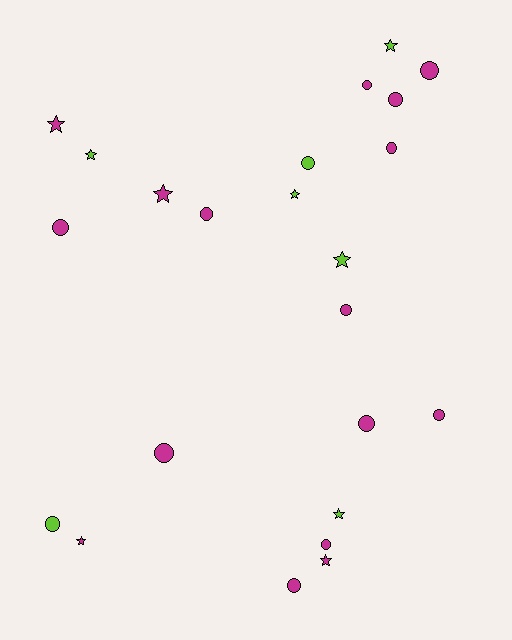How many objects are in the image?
There are 23 objects.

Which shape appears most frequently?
Circle, with 14 objects.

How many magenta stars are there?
There are 4 magenta stars.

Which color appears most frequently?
Magenta, with 16 objects.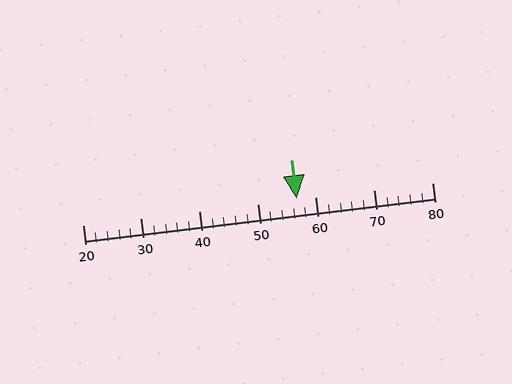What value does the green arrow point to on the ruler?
The green arrow points to approximately 57.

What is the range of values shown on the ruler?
The ruler shows values from 20 to 80.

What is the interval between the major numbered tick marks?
The major tick marks are spaced 10 units apart.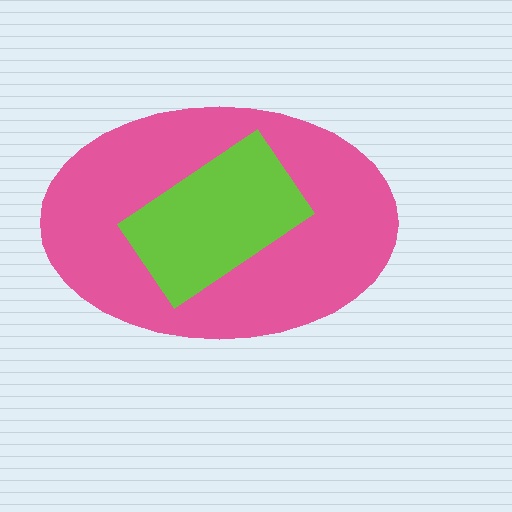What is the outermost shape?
The pink ellipse.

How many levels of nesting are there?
2.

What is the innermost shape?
The lime rectangle.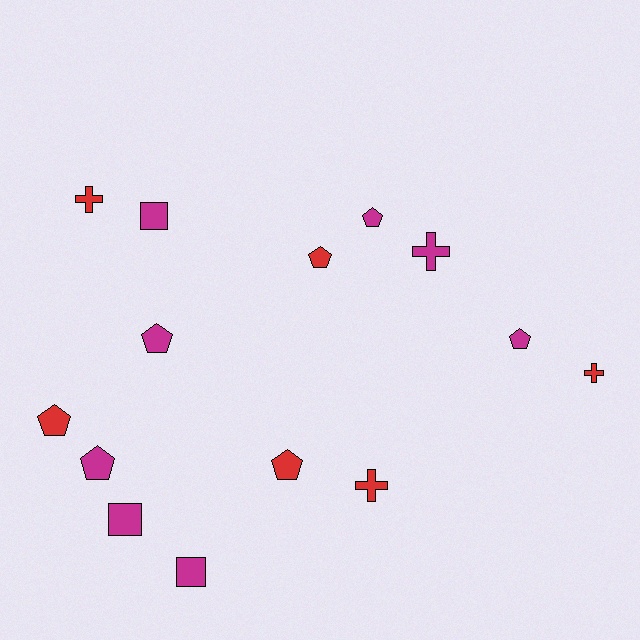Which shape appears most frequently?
Pentagon, with 7 objects.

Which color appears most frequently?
Magenta, with 8 objects.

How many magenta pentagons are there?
There are 4 magenta pentagons.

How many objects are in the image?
There are 14 objects.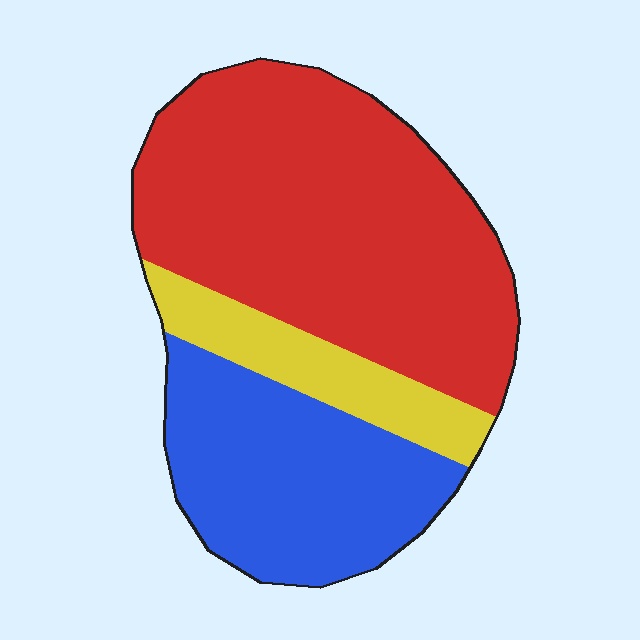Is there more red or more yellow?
Red.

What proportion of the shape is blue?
Blue takes up between a quarter and a half of the shape.